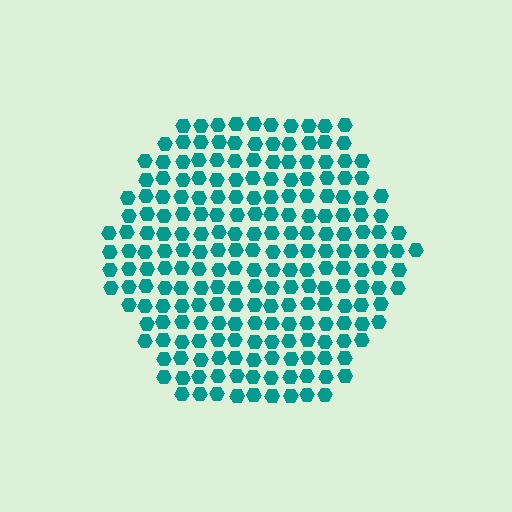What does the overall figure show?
The overall figure shows a hexagon.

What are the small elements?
The small elements are hexagons.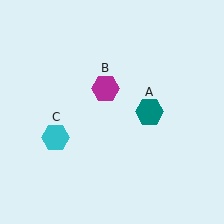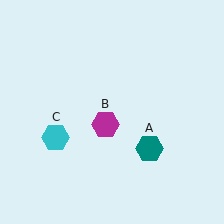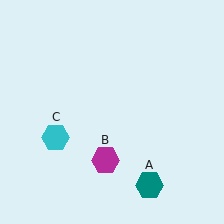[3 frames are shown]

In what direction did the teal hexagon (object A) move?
The teal hexagon (object A) moved down.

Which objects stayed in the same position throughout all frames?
Cyan hexagon (object C) remained stationary.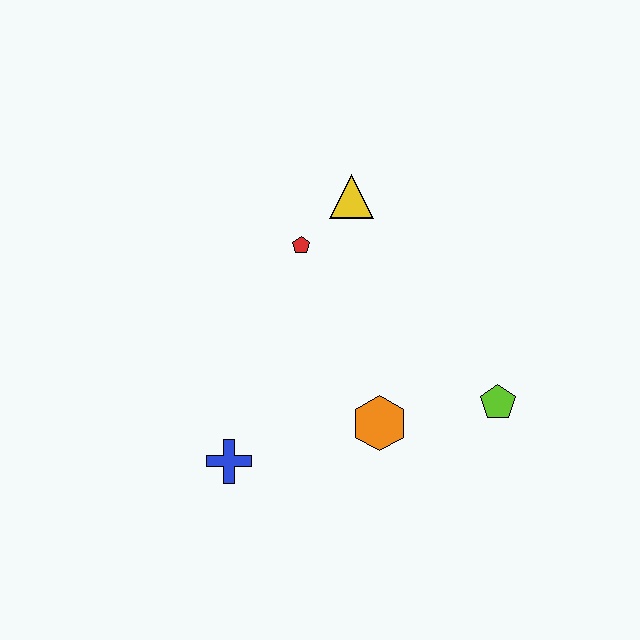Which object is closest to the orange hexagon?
The lime pentagon is closest to the orange hexagon.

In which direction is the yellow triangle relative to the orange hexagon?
The yellow triangle is above the orange hexagon.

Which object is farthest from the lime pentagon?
The blue cross is farthest from the lime pentagon.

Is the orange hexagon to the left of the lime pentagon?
Yes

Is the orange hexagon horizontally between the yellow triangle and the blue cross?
No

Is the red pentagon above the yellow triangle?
No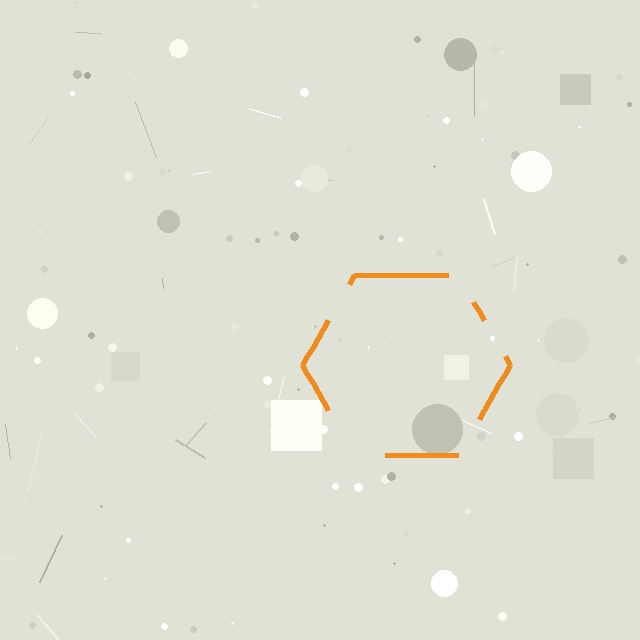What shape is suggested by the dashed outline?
The dashed outline suggests a hexagon.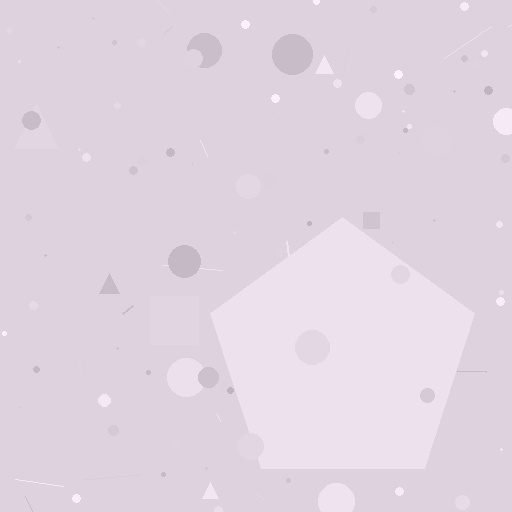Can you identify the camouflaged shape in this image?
The camouflaged shape is a pentagon.